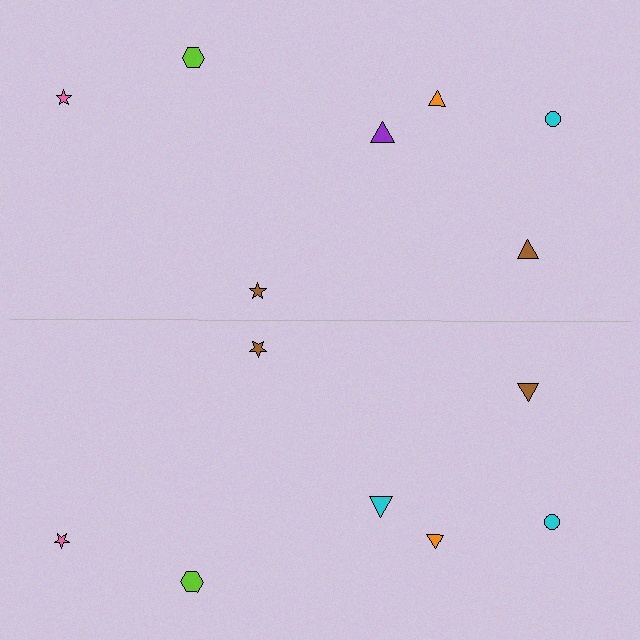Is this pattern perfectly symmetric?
No, the pattern is not perfectly symmetric. The cyan triangle on the bottom side breaks the symmetry — its mirror counterpart is purple.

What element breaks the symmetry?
The cyan triangle on the bottom side breaks the symmetry — its mirror counterpart is purple.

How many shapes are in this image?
There are 14 shapes in this image.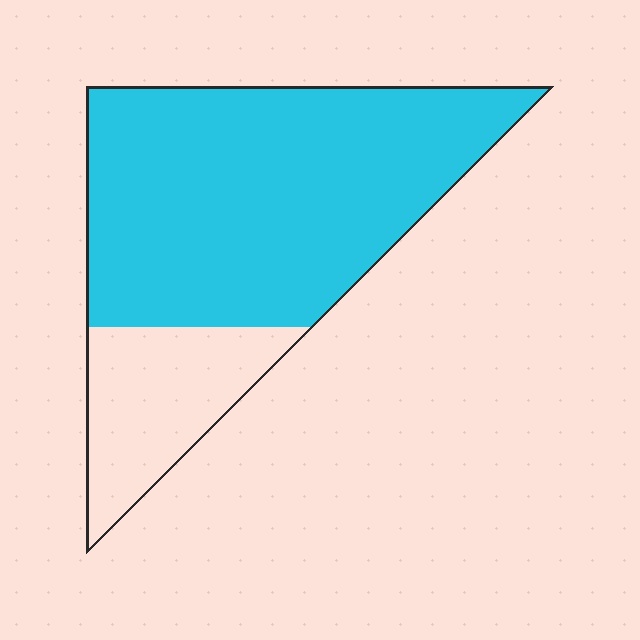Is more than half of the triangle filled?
Yes.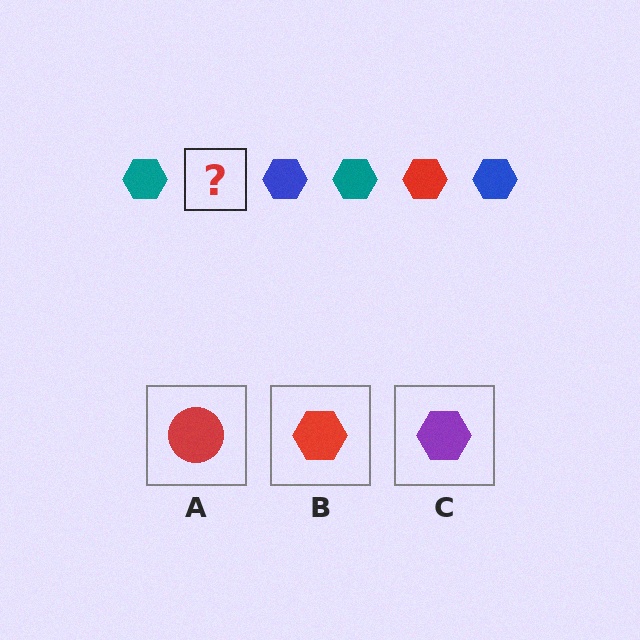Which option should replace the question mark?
Option B.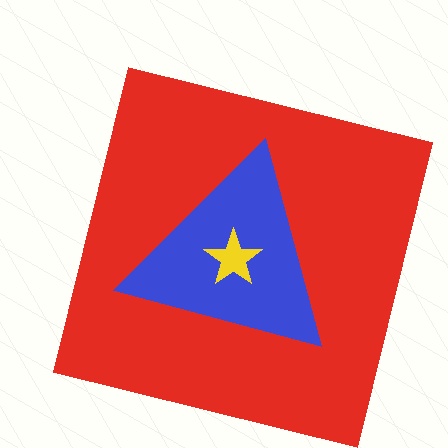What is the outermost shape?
The red square.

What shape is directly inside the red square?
The blue triangle.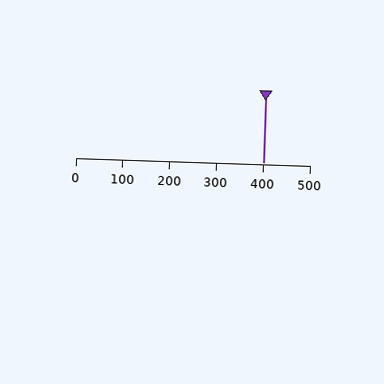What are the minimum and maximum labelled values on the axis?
The axis runs from 0 to 500.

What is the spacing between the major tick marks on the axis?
The major ticks are spaced 100 apart.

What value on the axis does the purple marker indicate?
The marker indicates approximately 400.